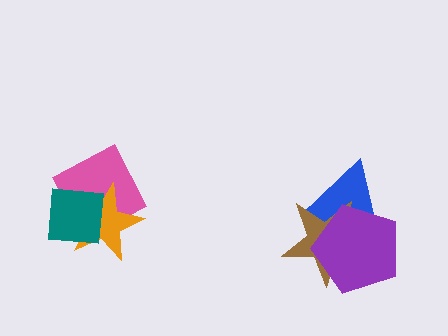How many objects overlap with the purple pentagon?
2 objects overlap with the purple pentagon.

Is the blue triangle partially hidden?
Yes, it is partially covered by another shape.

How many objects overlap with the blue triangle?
2 objects overlap with the blue triangle.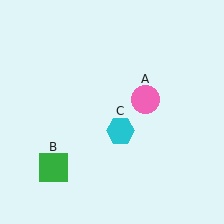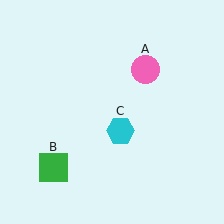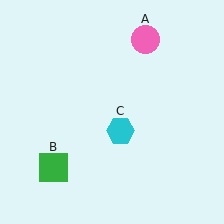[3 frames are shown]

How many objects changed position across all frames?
1 object changed position: pink circle (object A).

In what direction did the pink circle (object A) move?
The pink circle (object A) moved up.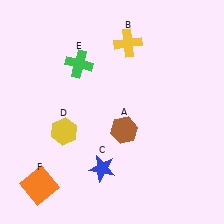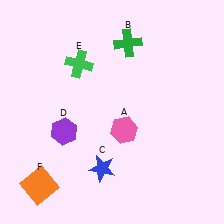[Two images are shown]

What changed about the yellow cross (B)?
In Image 1, B is yellow. In Image 2, it changed to green.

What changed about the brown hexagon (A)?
In Image 1, A is brown. In Image 2, it changed to pink.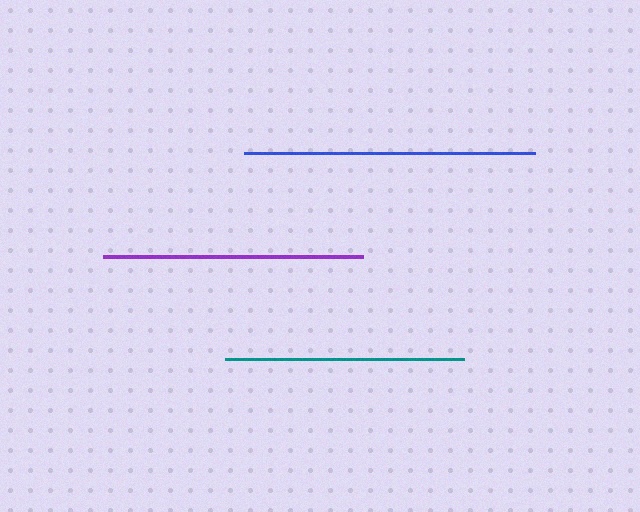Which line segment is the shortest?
The teal line is the shortest at approximately 239 pixels.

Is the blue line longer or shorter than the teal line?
The blue line is longer than the teal line.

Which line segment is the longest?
The blue line is the longest at approximately 290 pixels.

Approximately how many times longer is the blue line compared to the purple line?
The blue line is approximately 1.1 times the length of the purple line.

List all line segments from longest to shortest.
From longest to shortest: blue, purple, teal.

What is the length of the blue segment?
The blue segment is approximately 290 pixels long.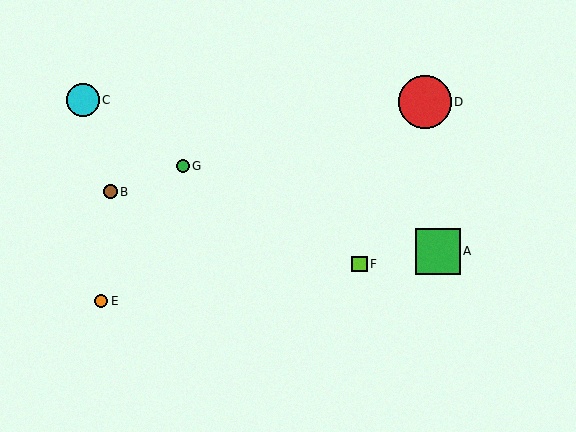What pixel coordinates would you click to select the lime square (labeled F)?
Click at (360, 264) to select the lime square F.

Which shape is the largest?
The red circle (labeled D) is the largest.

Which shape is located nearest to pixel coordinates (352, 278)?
The lime square (labeled F) at (360, 264) is nearest to that location.